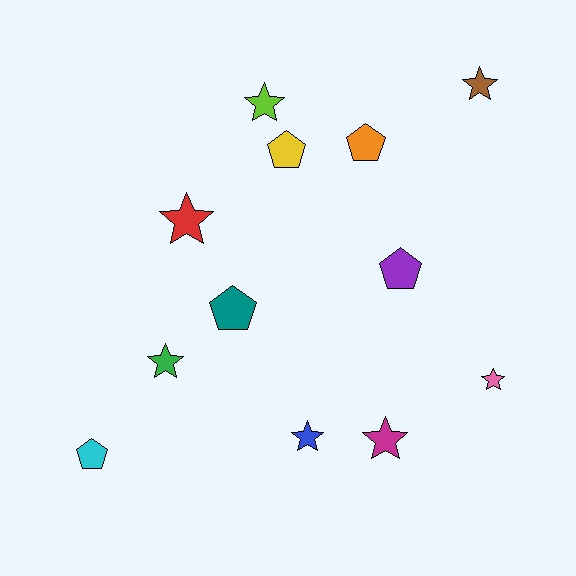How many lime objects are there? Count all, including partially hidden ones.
There is 1 lime object.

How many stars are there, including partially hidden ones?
There are 7 stars.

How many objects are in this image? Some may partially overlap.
There are 12 objects.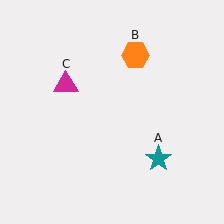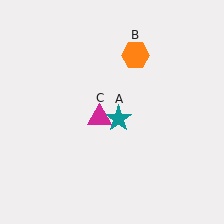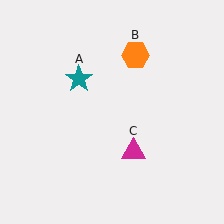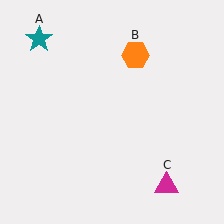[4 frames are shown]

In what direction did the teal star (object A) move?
The teal star (object A) moved up and to the left.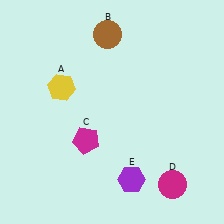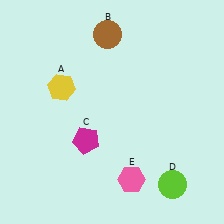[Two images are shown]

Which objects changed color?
D changed from magenta to lime. E changed from purple to pink.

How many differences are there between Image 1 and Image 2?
There are 2 differences between the two images.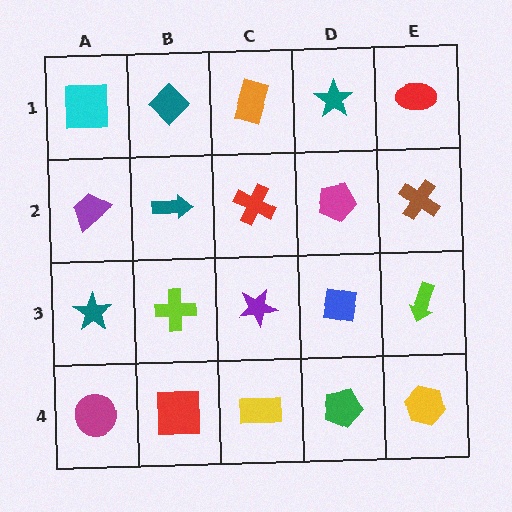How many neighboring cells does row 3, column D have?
4.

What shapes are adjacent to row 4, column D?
A blue square (row 3, column D), a yellow rectangle (row 4, column C), a yellow hexagon (row 4, column E).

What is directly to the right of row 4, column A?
A red square.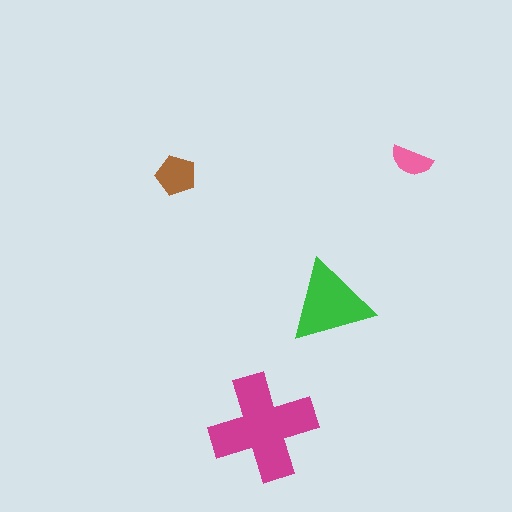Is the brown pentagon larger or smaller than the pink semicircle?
Larger.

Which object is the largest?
The magenta cross.